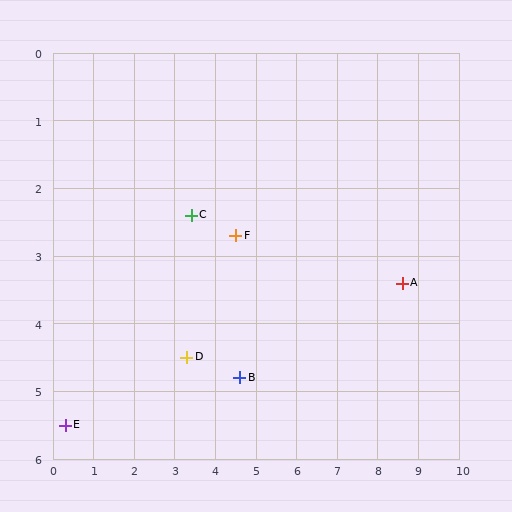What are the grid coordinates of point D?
Point D is at approximately (3.3, 4.5).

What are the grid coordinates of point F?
Point F is at approximately (4.5, 2.7).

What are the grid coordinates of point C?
Point C is at approximately (3.4, 2.4).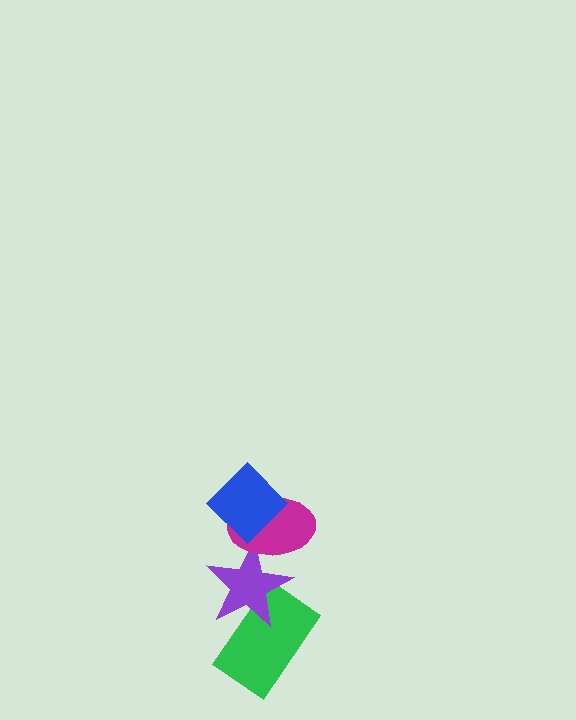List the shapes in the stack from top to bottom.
From top to bottom: the blue diamond, the magenta ellipse, the purple star, the green rectangle.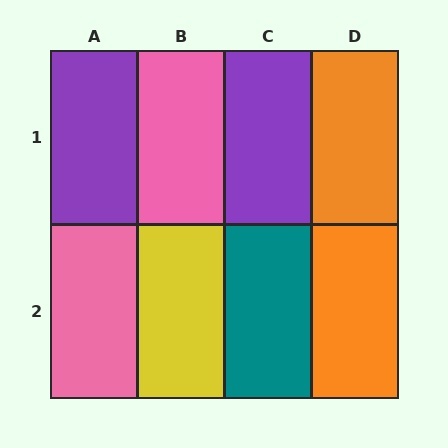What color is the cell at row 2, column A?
Pink.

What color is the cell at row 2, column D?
Orange.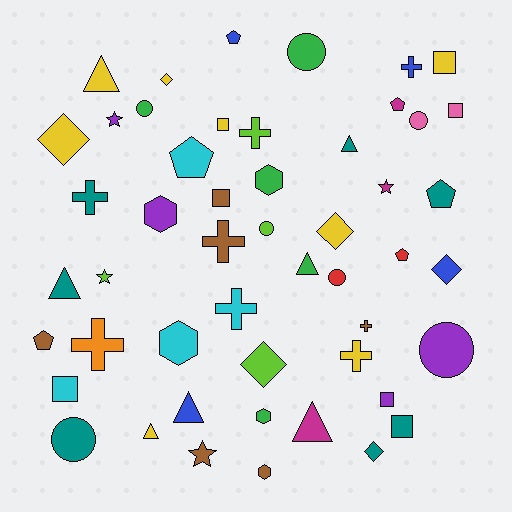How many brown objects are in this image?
There are 6 brown objects.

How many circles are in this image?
There are 7 circles.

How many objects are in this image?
There are 50 objects.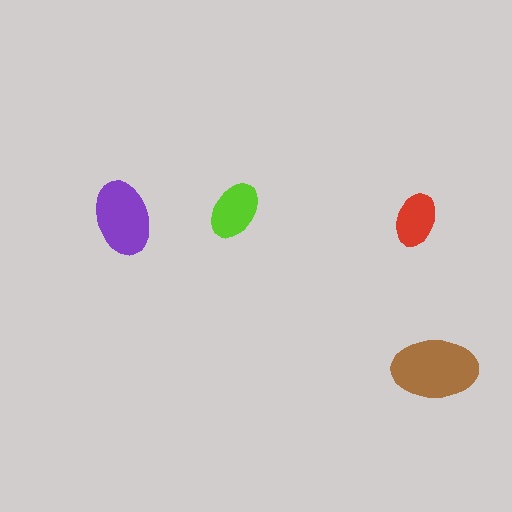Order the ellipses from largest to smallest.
the brown one, the purple one, the lime one, the red one.